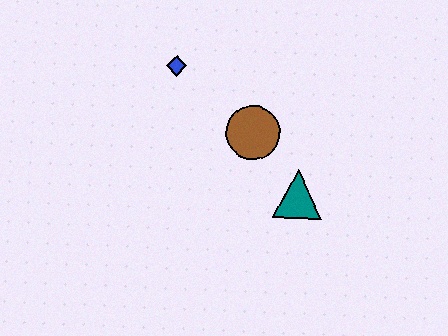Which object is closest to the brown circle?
The teal triangle is closest to the brown circle.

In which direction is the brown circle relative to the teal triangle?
The brown circle is above the teal triangle.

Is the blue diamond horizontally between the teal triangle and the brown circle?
No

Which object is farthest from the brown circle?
The blue diamond is farthest from the brown circle.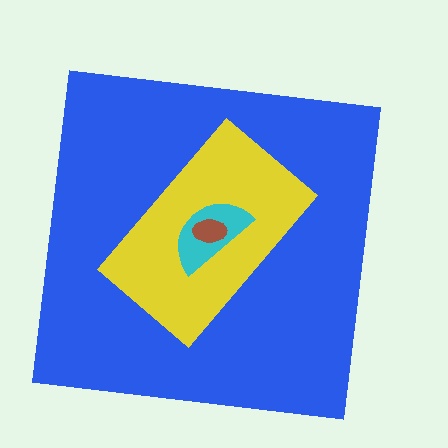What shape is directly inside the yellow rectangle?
The cyan semicircle.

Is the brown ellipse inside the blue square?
Yes.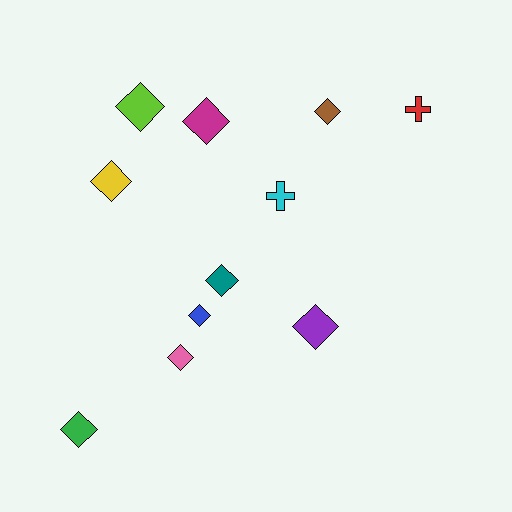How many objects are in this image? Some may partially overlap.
There are 11 objects.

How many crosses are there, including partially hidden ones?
There are 2 crosses.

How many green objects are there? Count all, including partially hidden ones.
There is 1 green object.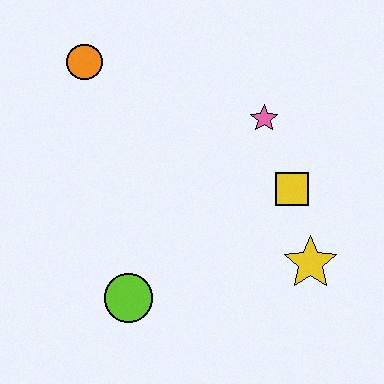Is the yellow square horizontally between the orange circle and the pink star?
No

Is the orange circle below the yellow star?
No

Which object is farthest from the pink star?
The lime circle is farthest from the pink star.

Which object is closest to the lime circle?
The yellow star is closest to the lime circle.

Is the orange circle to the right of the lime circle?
No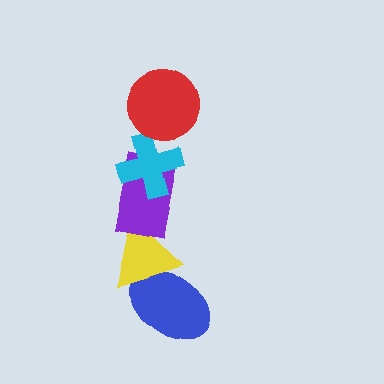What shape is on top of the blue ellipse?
The yellow triangle is on top of the blue ellipse.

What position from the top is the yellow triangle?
The yellow triangle is 4th from the top.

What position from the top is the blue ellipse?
The blue ellipse is 5th from the top.